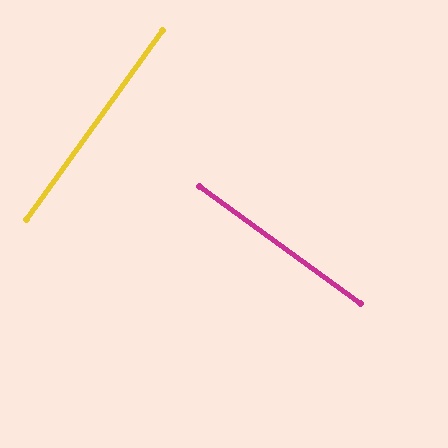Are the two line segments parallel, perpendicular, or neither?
Perpendicular — they meet at approximately 90°.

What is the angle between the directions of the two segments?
Approximately 90 degrees.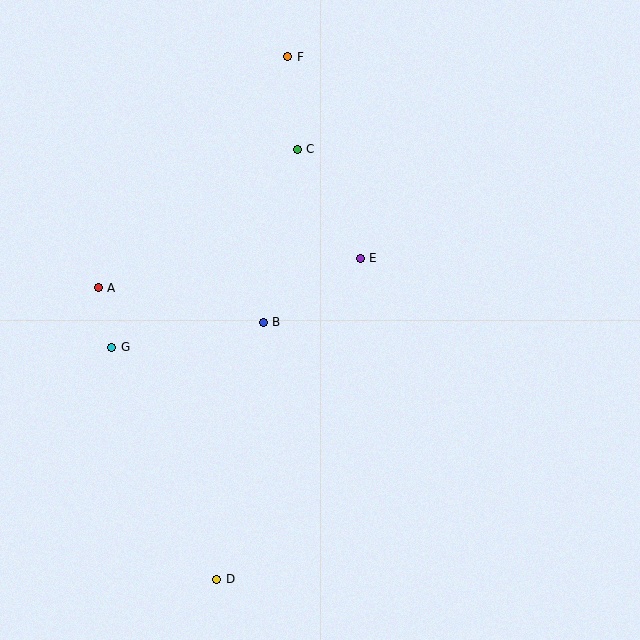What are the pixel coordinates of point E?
Point E is at (360, 258).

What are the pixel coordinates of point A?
Point A is at (98, 288).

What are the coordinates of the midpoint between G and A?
The midpoint between G and A is at (105, 318).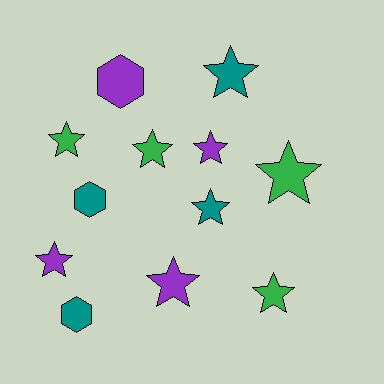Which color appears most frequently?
Teal, with 4 objects.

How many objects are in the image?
There are 12 objects.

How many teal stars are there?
There are 2 teal stars.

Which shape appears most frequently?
Star, with 9 objects.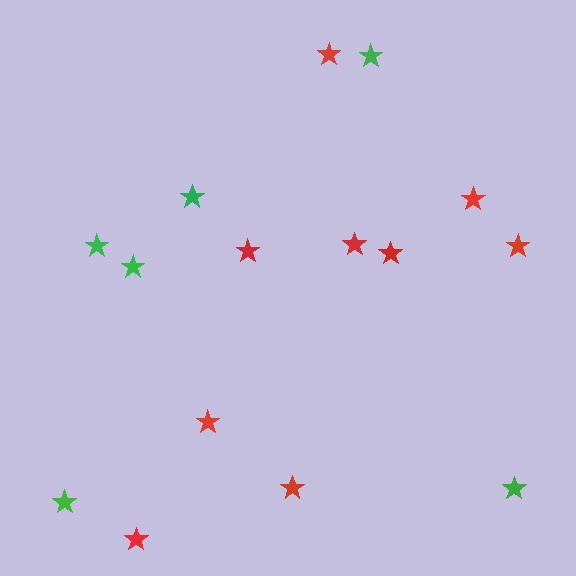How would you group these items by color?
There are 2 groups: one group of red stars (9) and one group of green stars (6).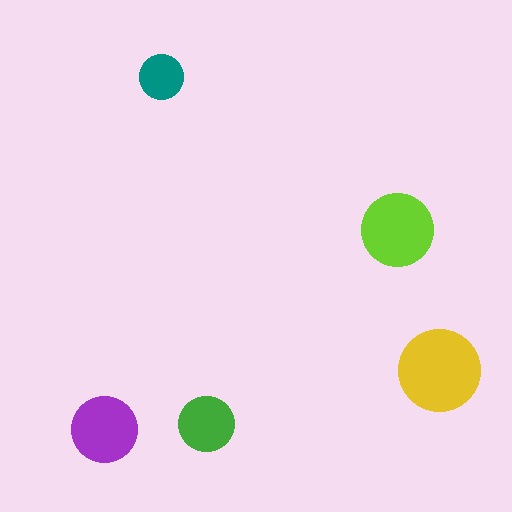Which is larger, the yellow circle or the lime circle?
The yellow one.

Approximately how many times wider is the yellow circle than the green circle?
About 1.5 times wider.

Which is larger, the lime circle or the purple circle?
The lime one.